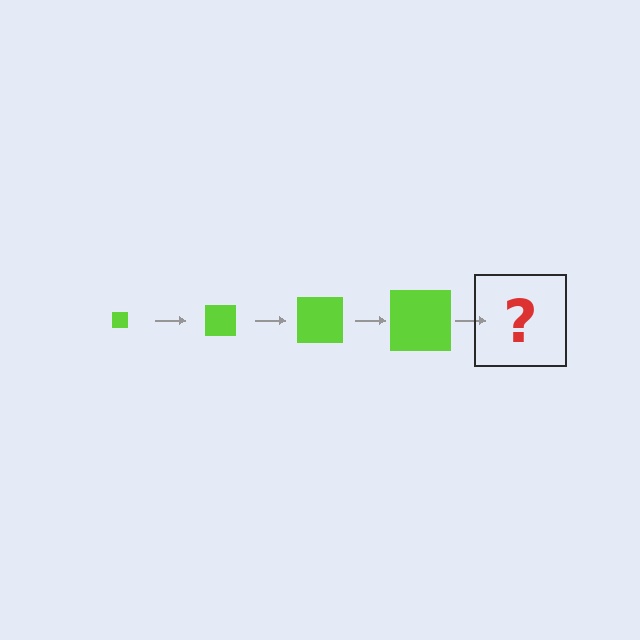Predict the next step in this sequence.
The next step is a lime square, larger than the previous one.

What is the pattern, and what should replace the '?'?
The pattern is that the square gets progressively larger each step. The '?' should be a lime square, larger than the previous one.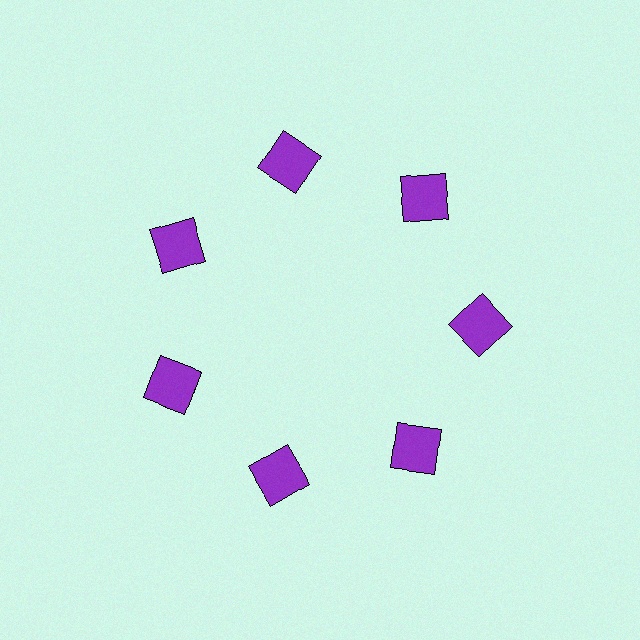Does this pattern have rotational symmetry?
Yes, this pattern has 7-fold rotational symmetry. It looks the same after rotating 51 degrees around the center.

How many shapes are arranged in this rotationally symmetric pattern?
There are 7 shapes, arranged in 7 groups of 1.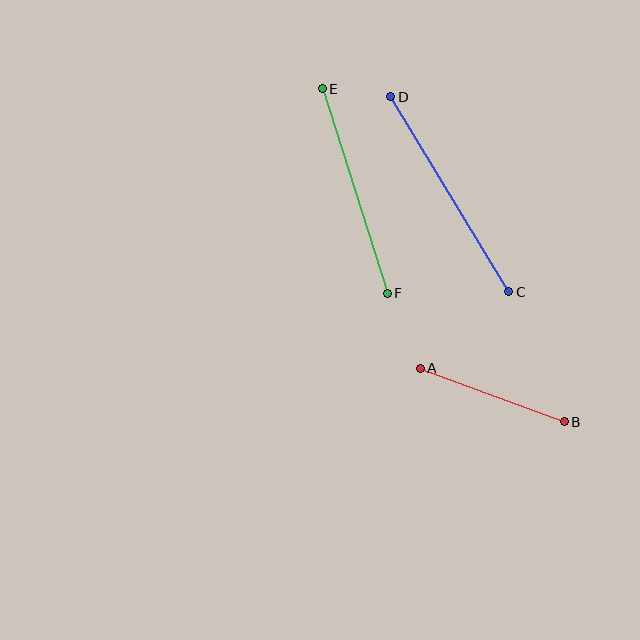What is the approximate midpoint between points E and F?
The midpoint is at approximately (355, 191) pixels.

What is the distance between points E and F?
The distance is approximately 215 pixels.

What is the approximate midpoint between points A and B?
The midpoint is at approximately (492, 395) pixels.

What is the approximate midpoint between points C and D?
The midpoint is at approximately (450, 194) pixels.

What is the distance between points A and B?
The distance is approximately 154 pixels.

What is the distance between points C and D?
The distance is approximately 228 pixels.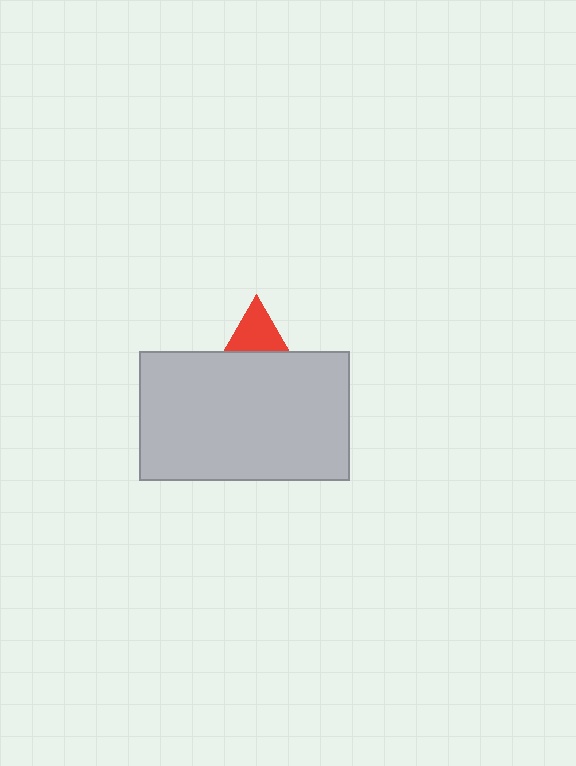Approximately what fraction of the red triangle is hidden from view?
Roughly 66% of the red triangle is hidden behind the light gray rectangle.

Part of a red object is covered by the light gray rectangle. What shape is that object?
It is a triangle.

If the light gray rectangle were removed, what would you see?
You would see the complete red triangle.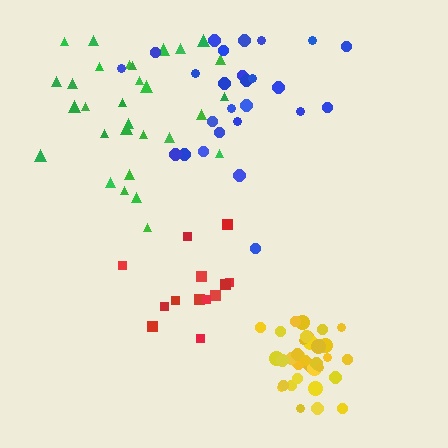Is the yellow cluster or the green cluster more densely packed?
Yellow.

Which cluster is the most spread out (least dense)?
Blue.